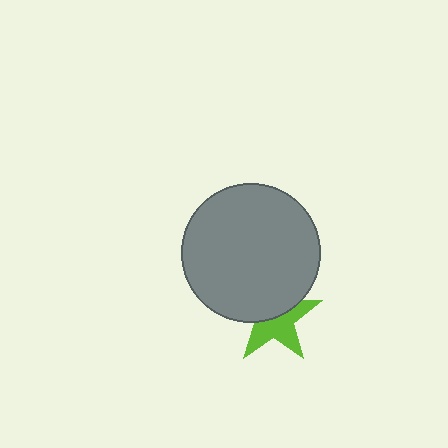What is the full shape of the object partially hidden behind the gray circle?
The partially hidden object is a lime star.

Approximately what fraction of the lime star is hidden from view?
Roughly 48% of the lime star is hidden behind the gray circle.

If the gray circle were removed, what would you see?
You would see the complete lime star.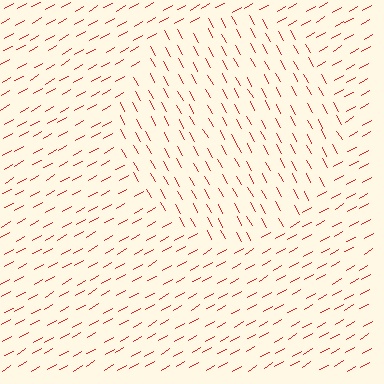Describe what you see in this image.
The image is filled with small red line segments. A circle region in the image has lines oriented differently from the surrounding lines, creating a visible texture boundary.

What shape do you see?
I see a circle.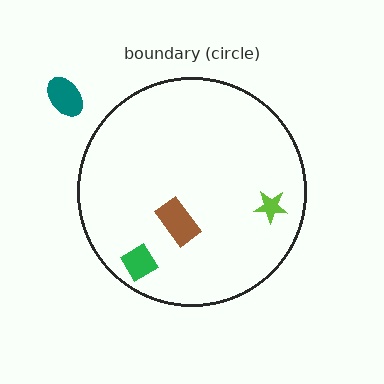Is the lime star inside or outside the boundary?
Inside.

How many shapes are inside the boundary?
3 inside, 1 outside.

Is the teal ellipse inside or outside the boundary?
Outside.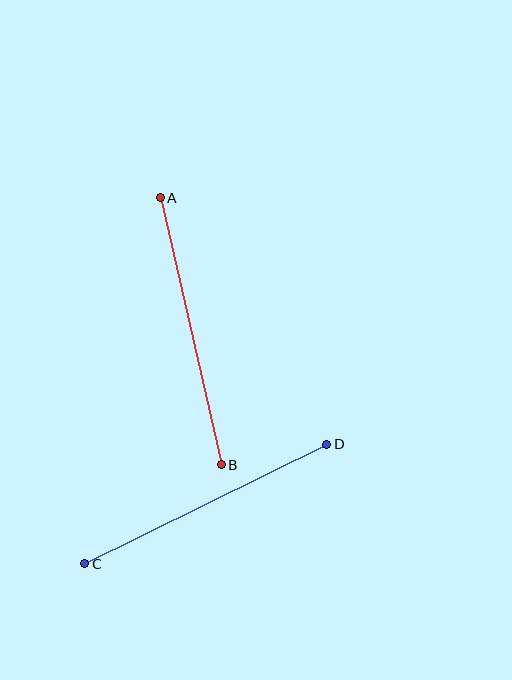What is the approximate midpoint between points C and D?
The midpoint is at approximately (206, 504) pixels.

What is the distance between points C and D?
The distance is approximately 270 pixels.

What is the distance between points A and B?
The distance is approximately 274 pixels.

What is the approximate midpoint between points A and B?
The midpoint is at approximately (191, 331) pixels.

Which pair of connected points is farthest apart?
Points A and B are farthest apart.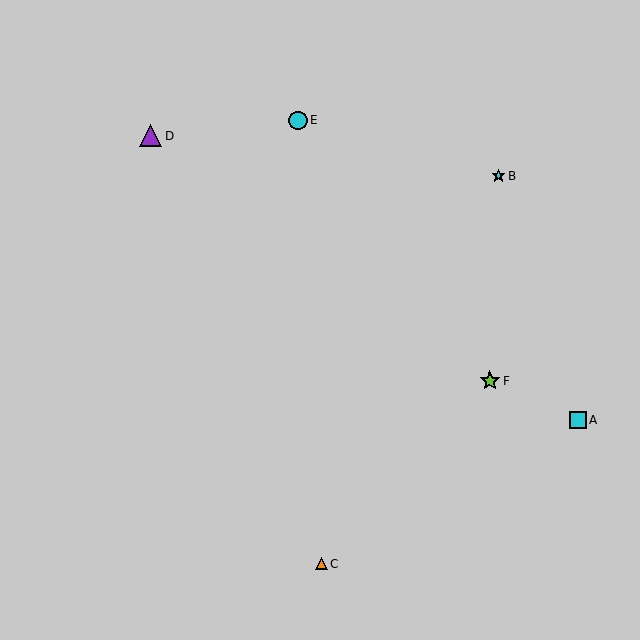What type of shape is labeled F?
Shape F is a lime star.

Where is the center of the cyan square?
The center of the cyan square is at (578, 420).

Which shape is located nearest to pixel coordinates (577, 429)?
The cyan square (labeled A) at (578, 420) is nearest to that location.